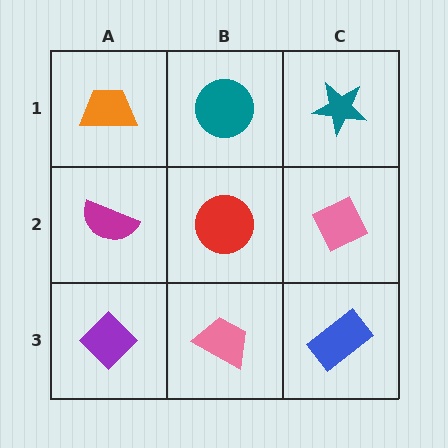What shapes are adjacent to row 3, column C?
A pink diamond (row 2, column C), a pink trapezoid (row 3, column B).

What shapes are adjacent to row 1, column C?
A pink diamond (row 2, column C), a teal circle (row 1, column B).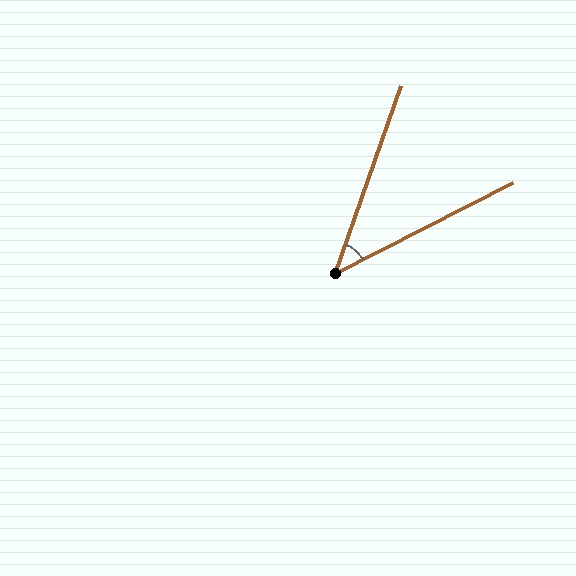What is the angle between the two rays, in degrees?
Approximately 44 degrees.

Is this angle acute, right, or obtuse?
It is acute.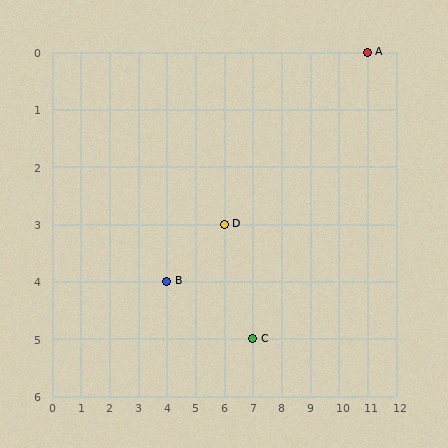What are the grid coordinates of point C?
Point C is at grid coordinates (7, 5).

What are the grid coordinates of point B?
Point B is at grid coordinates (4, 4).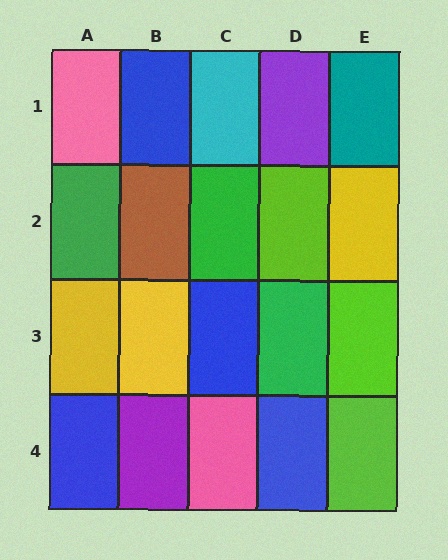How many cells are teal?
1 cell is teal.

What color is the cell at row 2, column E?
Yellow.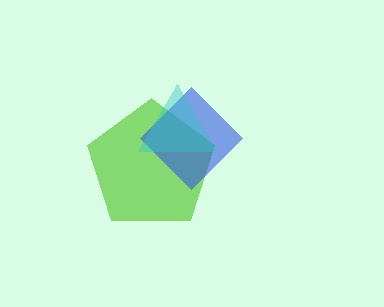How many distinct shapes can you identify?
There are 3 distinct shapes: a lime pentagon, a blue diamond, a cyan triangle.